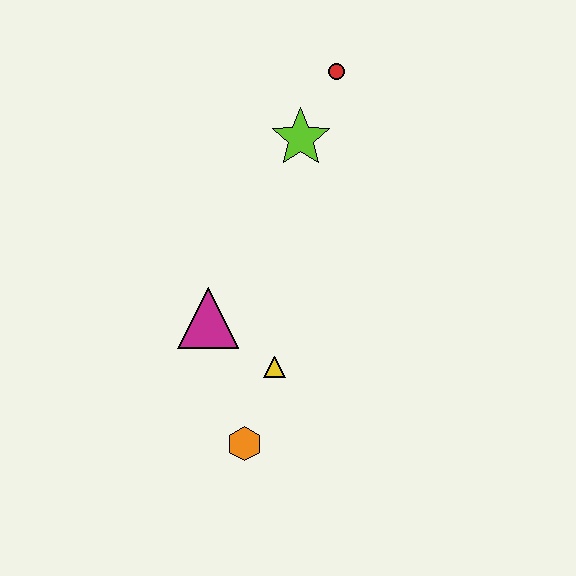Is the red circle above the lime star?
Yes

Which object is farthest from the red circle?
The orange hexagon is farthest from the red circle.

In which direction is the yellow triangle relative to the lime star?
The yellow triangle is below the lime star.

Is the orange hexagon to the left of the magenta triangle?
No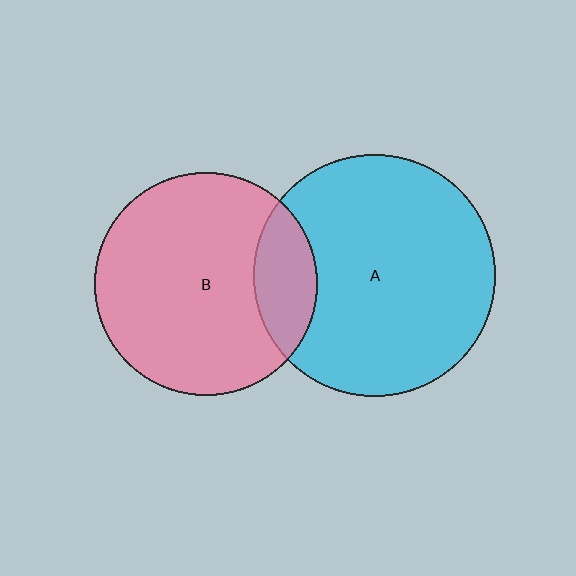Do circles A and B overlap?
Yes.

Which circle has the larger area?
Circle A (cyan).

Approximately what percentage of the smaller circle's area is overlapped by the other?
Approximately 20%.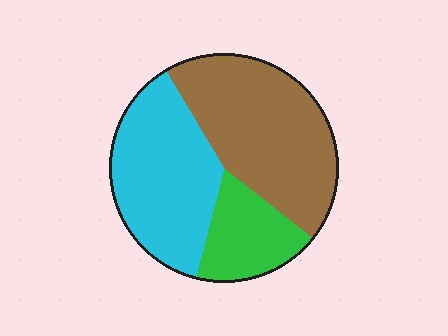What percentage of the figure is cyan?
Cyan takes up between a third and a half of the figure.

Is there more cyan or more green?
Cyan.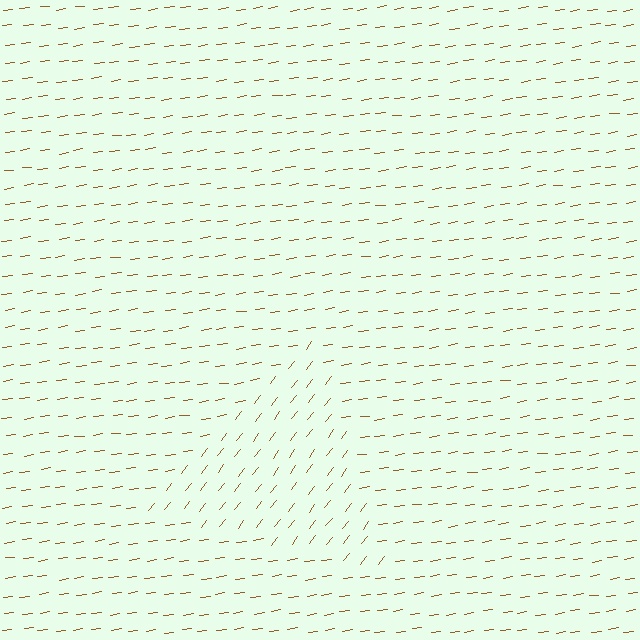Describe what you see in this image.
The image is filled with small brown line segments. A triangle region in the image has lines oriented differently from the surrounding lines, creating a visible texture boundary.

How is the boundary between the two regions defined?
The boundary is defined purely by a change in line orientation (approximately 45 degrees difference). All lines are the same color and thickness.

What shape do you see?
I see a triangle.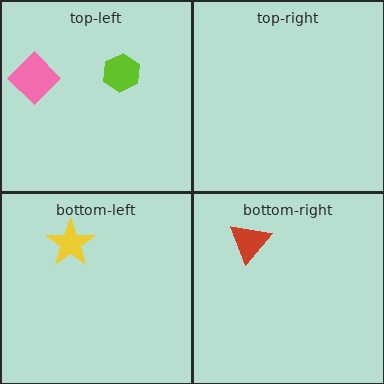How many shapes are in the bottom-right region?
1.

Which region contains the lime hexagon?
The top-left region.